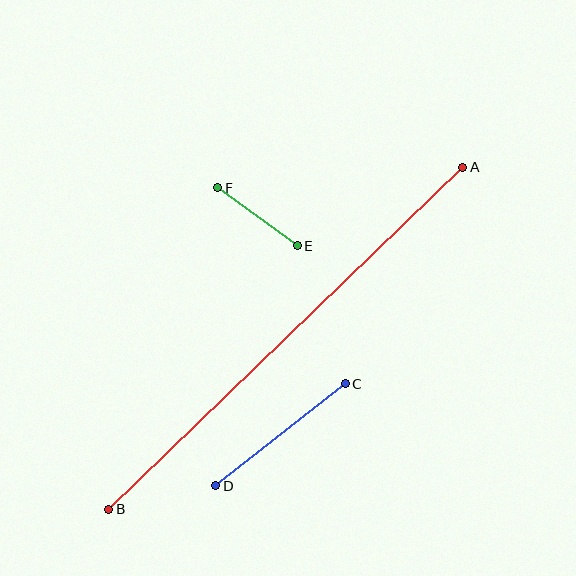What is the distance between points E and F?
The distance is approximately 98 pixels.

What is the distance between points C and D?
The distance is approximately 165 pixels.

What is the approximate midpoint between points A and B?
The midpoint is at approximately (286, 338) pixels.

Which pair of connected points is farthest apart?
Points A and B are farthest apart.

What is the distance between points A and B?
The distance is approximately 492 pixels.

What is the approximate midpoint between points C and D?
The midpoint is at approximately (280, 435) pixels.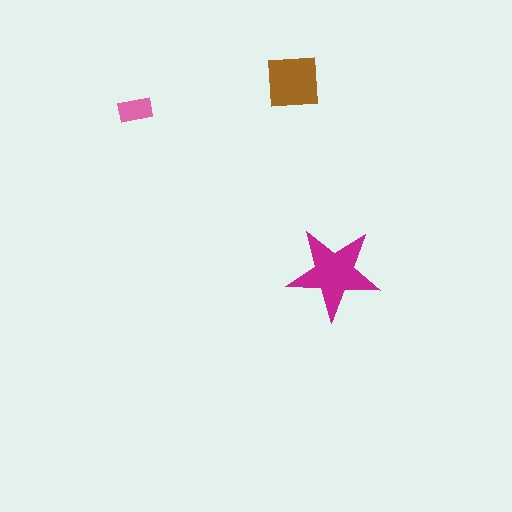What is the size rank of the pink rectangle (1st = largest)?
3rd.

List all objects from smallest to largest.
The pink rectangle, the brown square, the magenta star.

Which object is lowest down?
The magenta star is bottommost.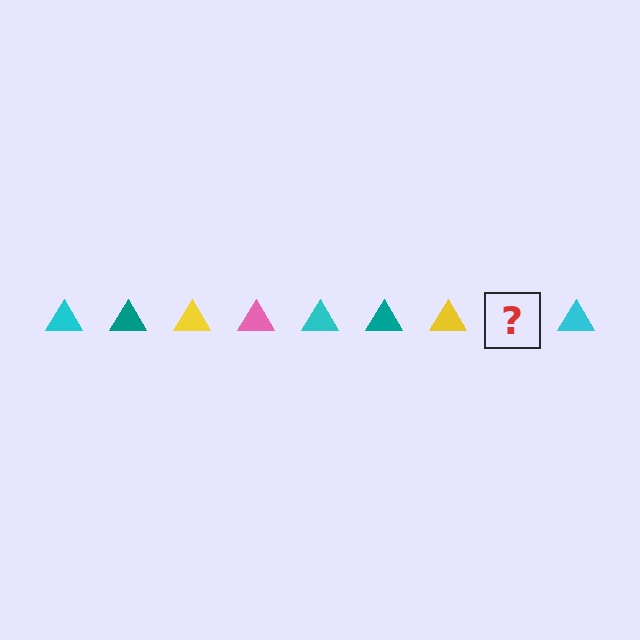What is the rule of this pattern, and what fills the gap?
The rule is that the pattern cycles through cyan, teal, yellow, pink triangles. The gap should be filled with a pink triangle.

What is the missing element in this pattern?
The missing element is a pink triangle.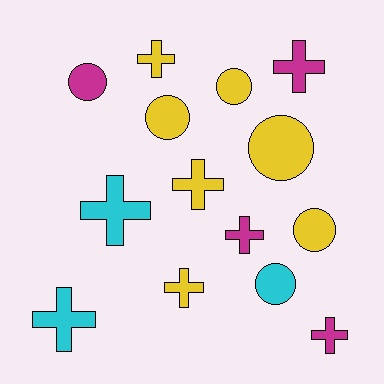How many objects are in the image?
There are 14 objects.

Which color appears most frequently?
Yellow, with 7 objects.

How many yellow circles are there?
There are 4 yellow circles.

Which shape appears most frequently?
Cross, with 8 objects.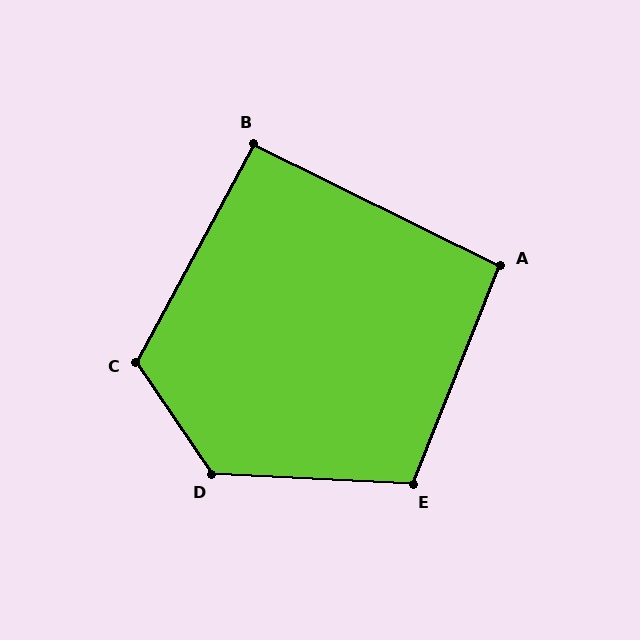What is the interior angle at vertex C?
Approximately 118 degrees (obtuse).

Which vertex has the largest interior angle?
D, at approximately 127 degrees.